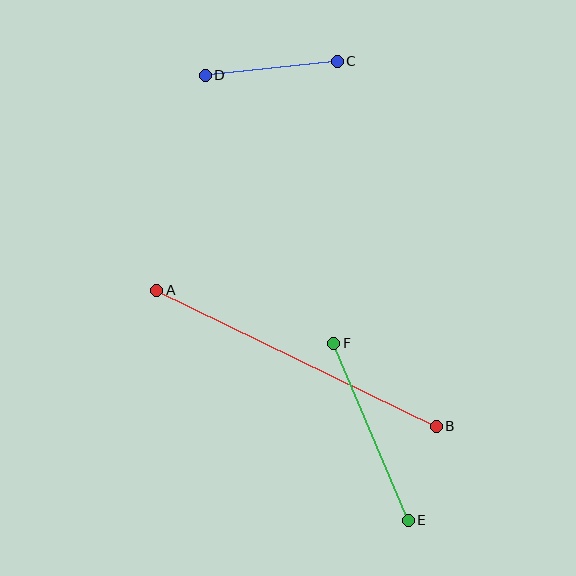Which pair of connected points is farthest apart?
Points A and B are farthest apart.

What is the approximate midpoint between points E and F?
The midpoint is at approximately (371, 432) pixels.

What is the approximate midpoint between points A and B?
The midpoint is at approximately (296, 358) pixels.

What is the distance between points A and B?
The distance is approximately 311 pixels.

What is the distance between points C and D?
The distance is approximately 133 pixels.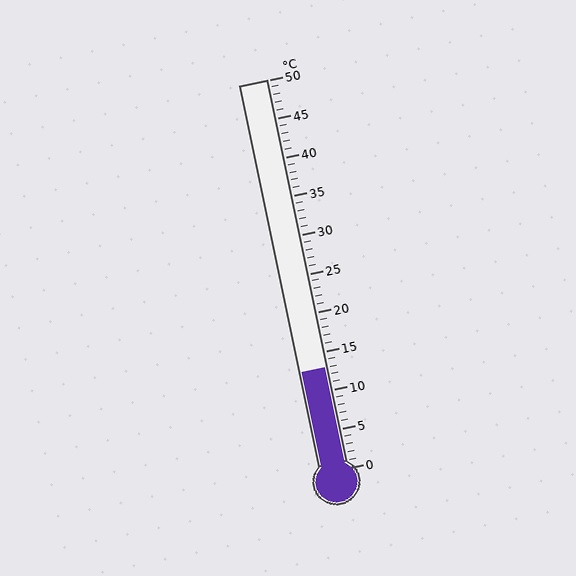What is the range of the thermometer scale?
The thermometer scale ranges from 0°C to 50°C.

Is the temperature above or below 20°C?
The temperature is below 20°C.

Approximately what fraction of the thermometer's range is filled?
The thermometer is filled to approximately 25% of its range.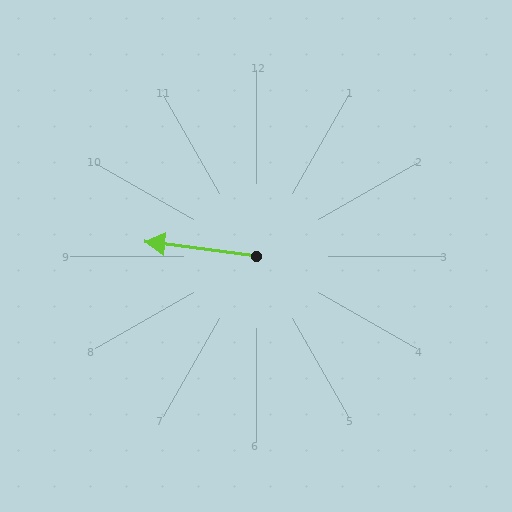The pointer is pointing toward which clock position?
Roughly 9 o'clock.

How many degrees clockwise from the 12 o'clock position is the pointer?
Approximately 277 degrees.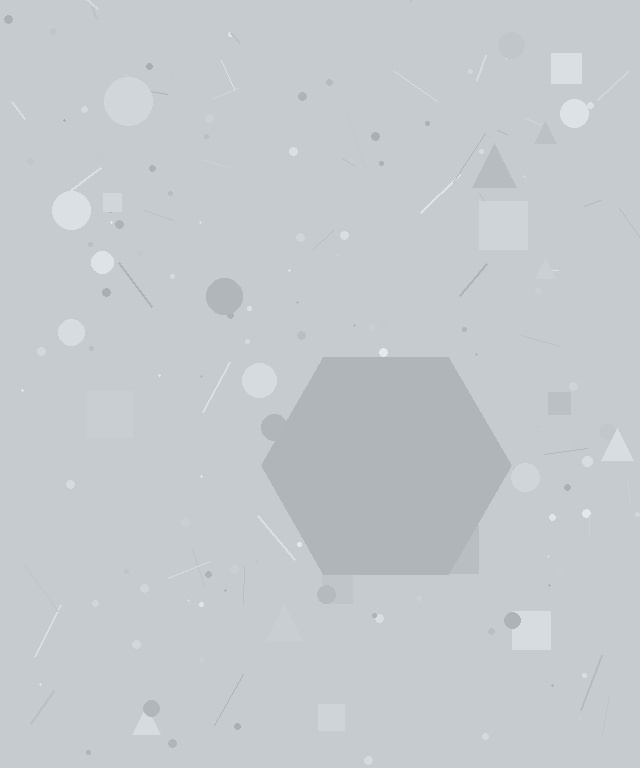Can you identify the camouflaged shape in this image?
The camouflaged shape is a hexagon.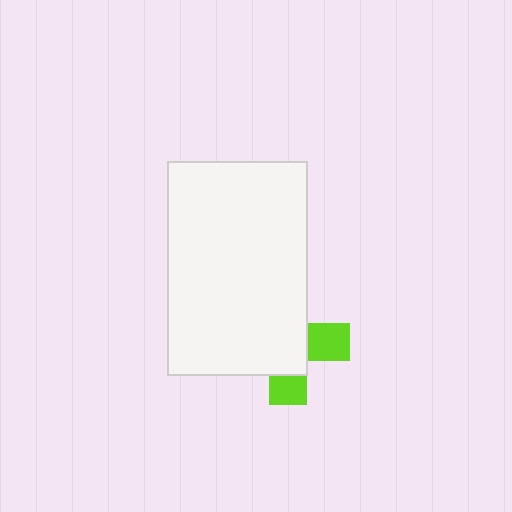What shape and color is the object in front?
The object in front is a white rectangle.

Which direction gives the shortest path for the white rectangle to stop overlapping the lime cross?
Moving toward the upper-left gives the shortest separation.